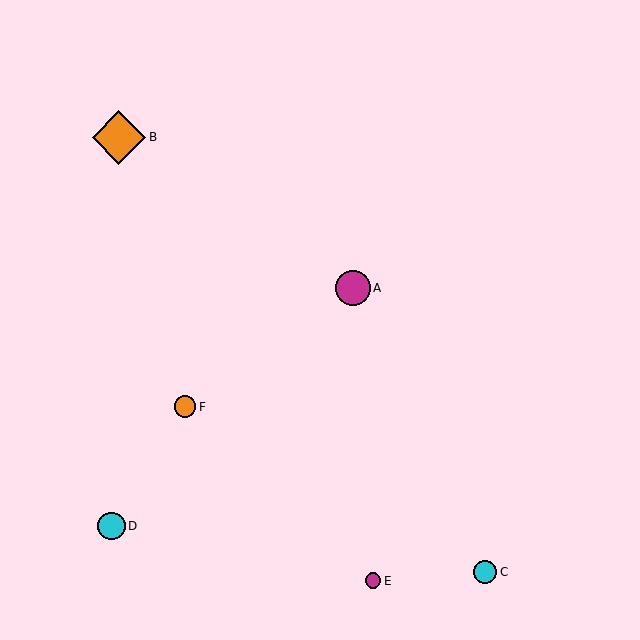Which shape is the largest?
The orange diamond (labeled B) is the largest.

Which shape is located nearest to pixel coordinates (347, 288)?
The magenta circle (labeled A) at (353, 288) is nearest to that location.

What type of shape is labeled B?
Shape B is an orange diamond.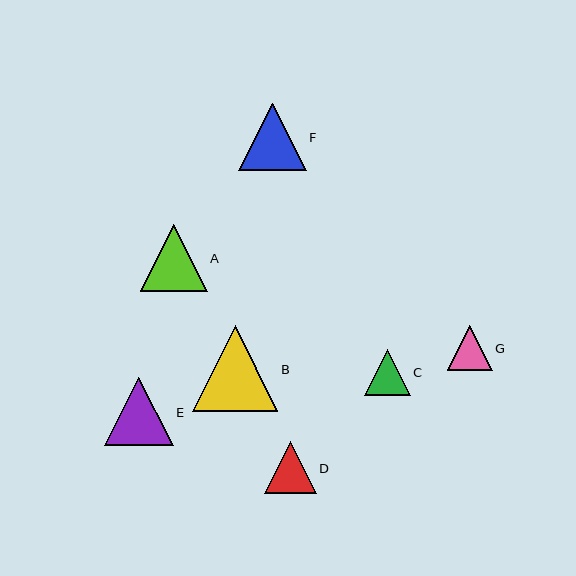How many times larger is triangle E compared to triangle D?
Triangle E is approximately 1.3 times the size of triangle D.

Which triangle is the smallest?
Triangle G is the smallest with a size of approximately 45 pixels.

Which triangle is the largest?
Triangle B is the largest with a size of approximately 86 pixels.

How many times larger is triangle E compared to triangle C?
Triangle E is approximately 1.5 times the size of triangle C.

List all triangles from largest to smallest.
From largest to smallest: B, E, F, A, D, C, G.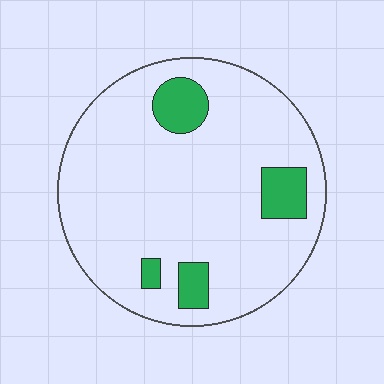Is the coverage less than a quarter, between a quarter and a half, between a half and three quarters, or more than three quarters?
Less than a quarter.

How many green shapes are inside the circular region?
4.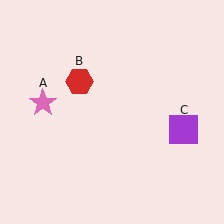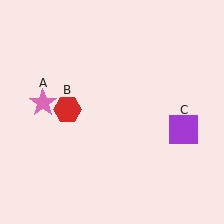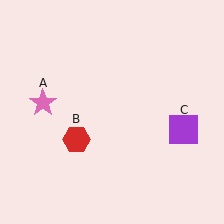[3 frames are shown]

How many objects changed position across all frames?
1 object changed position: red hexagon (object B).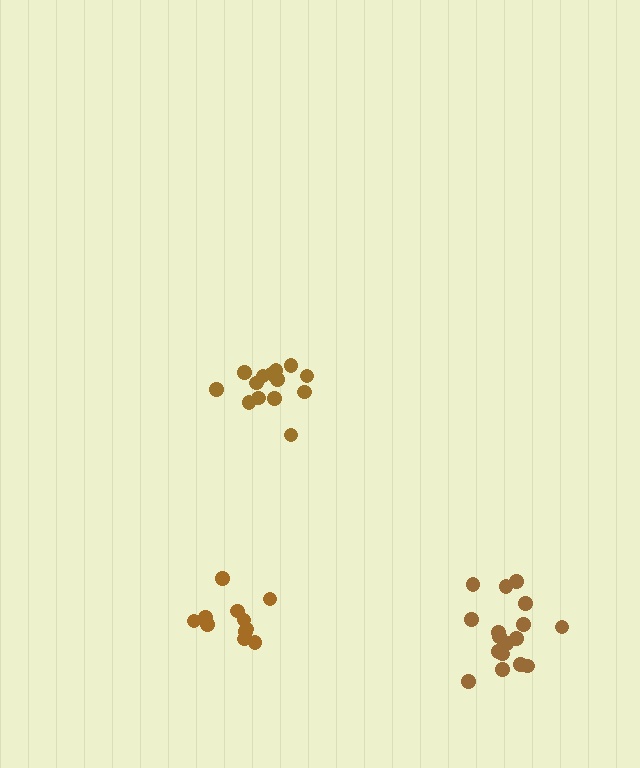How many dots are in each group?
Group 1: 17 dots, Group 2: 11 dots, Group 3: 14 dots (42 total).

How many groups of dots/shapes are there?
There are 3 groups.